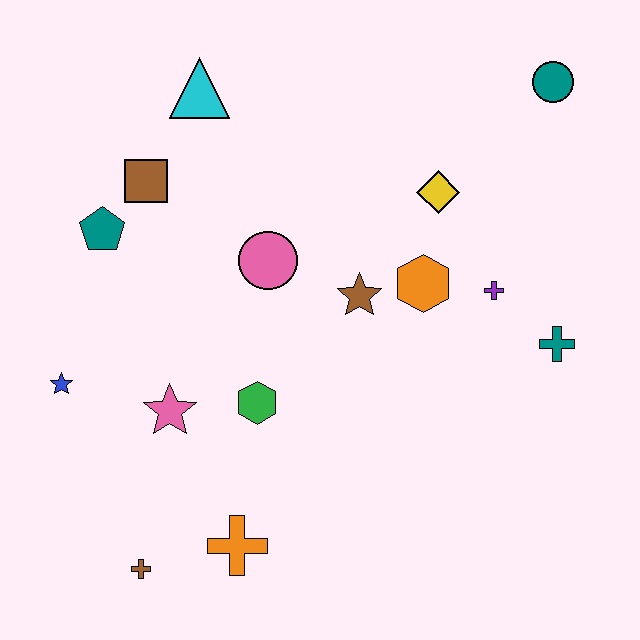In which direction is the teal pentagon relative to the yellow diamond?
The teal pentagon is to the left of the yellow diamond.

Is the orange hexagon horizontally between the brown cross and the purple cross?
Yes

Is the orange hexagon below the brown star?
No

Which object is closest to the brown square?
The teal pentagon is closest to the brown square.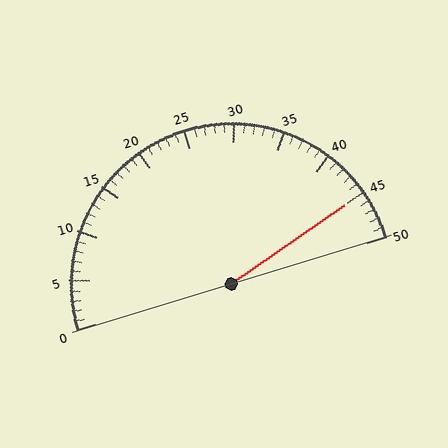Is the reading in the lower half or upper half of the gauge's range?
The reading is in the upper half of the range (0 to 50).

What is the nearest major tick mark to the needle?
The nearest major tick mark is 45.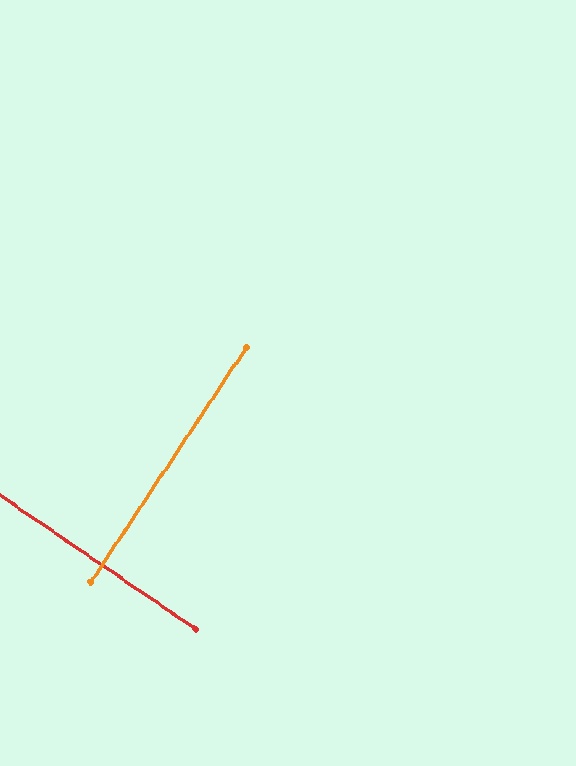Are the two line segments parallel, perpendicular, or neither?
Perpendicular — they meet at approximately 89°.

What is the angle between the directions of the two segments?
Approximately 89 degrees.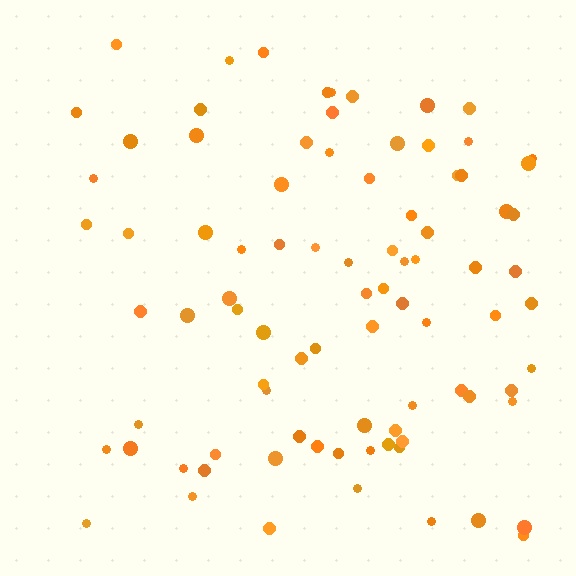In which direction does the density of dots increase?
From left to right, with the right side densest.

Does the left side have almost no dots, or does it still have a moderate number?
Still a moderate number, just noticeably fewer than the right.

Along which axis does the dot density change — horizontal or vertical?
Horizontal.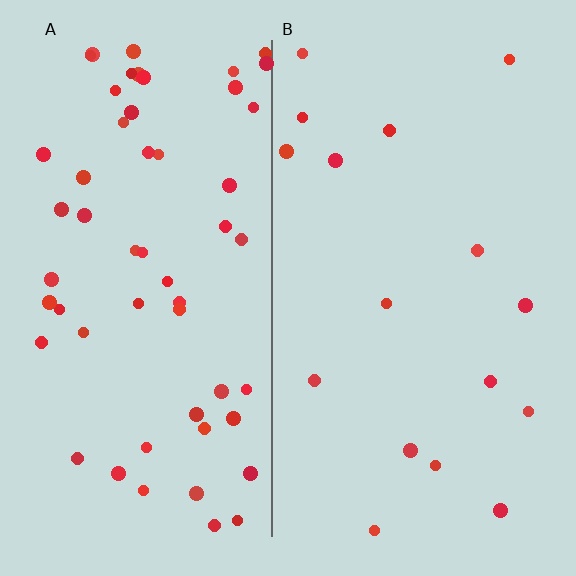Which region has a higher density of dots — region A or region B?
A (the left).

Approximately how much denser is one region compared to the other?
Approximately 3.4× — region A over region B.